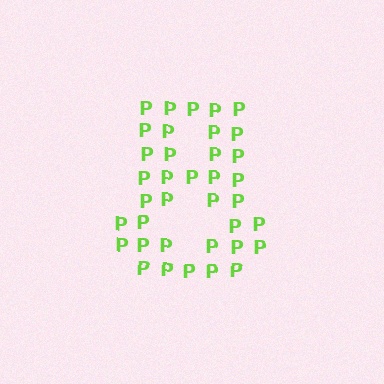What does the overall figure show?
The overall figure shows the digit 8.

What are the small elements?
The small elements are letter P's.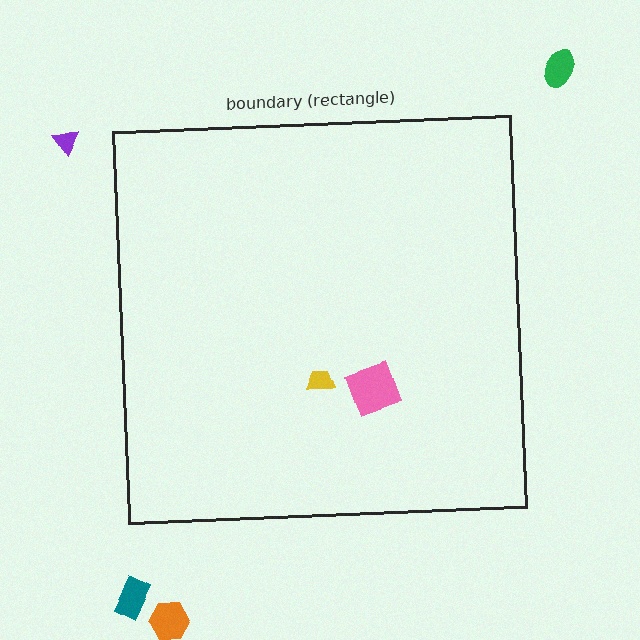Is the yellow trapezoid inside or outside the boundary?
Inside.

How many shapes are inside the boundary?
2 inside, 4 outside.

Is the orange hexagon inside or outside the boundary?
Outside.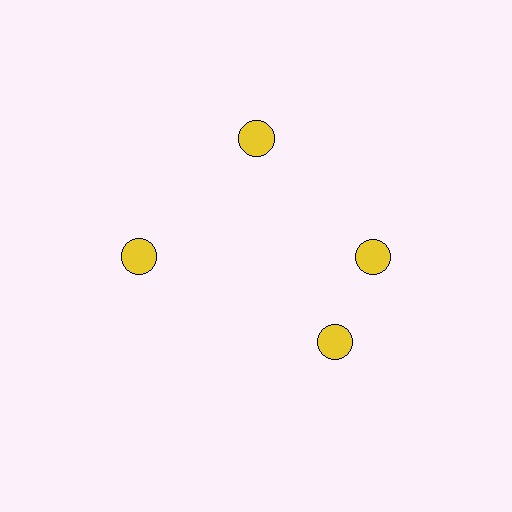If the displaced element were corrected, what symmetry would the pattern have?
It would have 4-fold rotational symmetry — the pattern would map onto itself every 90 degrees.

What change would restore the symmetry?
The symmetry would be restored by rotating it back into even spacing with its neighbors so that all 4 circles sit at equal angles and equal distance from the center.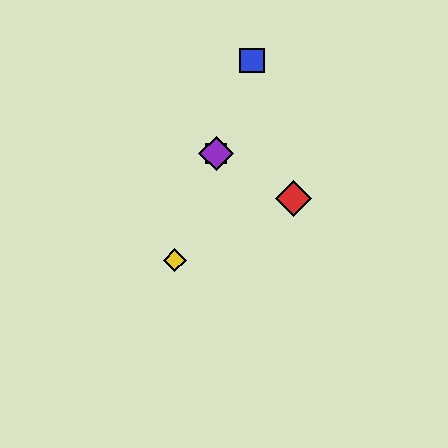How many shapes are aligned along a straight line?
4 shapes (the blue square, the green square, the yellow diamond, the purple diamond) are aligned along a straight line.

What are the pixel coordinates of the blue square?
The blue square is at (252, 61).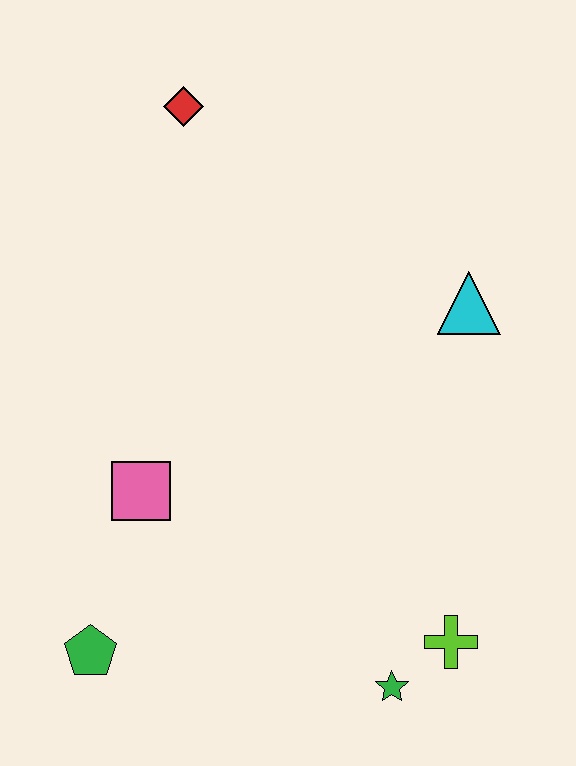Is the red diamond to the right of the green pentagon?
Yes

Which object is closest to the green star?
The lime cross is closest to the green star.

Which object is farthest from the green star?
The red diamond is farthest from the green star.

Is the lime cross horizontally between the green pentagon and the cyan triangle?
Yes